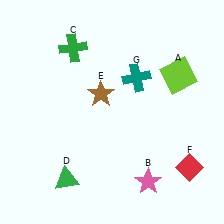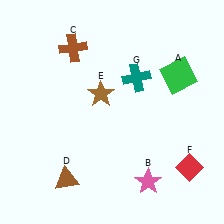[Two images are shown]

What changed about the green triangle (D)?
In Image 1, D is green. In Image 2, it changed to brown.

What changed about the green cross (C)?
In Image 1, C is green. In Image 2, it changed to brown.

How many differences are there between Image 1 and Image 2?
There are 3 differences between the two images.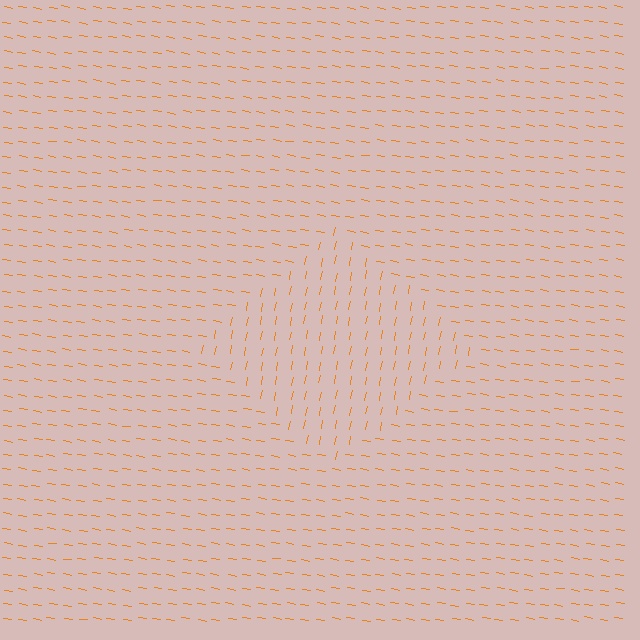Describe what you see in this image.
The image is filled with small orange line segments. A diamond region in the image has lines oriented differently from the surrounding lines, creating a visible texture boundary.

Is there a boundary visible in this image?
Yes, there is a texture boundary formed by a change in line orientation.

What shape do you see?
I see a diamond.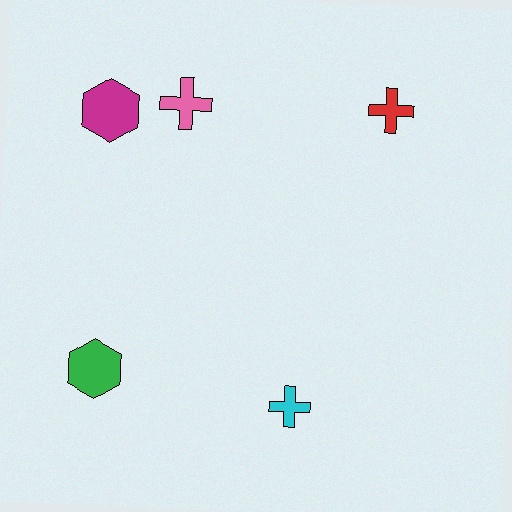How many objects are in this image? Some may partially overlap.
There are 5 objects.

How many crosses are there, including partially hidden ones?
There are 3 crosses.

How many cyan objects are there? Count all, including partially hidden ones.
There is 1 cyan object.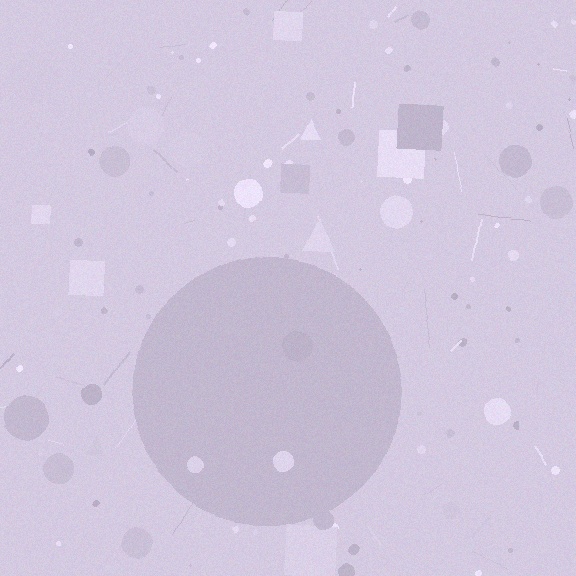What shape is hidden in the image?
A circle is hidden in the image.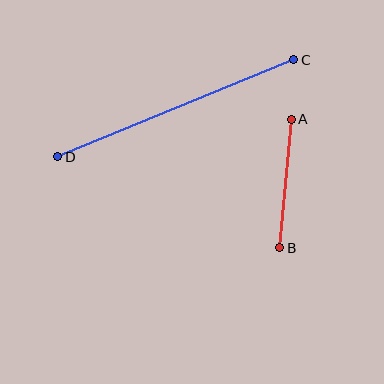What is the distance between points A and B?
The distance is approximately 129 pixels.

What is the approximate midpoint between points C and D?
The midpoint is at approximately (176, 108) pixels.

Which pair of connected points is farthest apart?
Points C and D are farthest apart.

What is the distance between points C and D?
The distance is approximately 255 pixels.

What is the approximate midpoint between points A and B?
The midpoint is at approximately (286, 184) pixels.